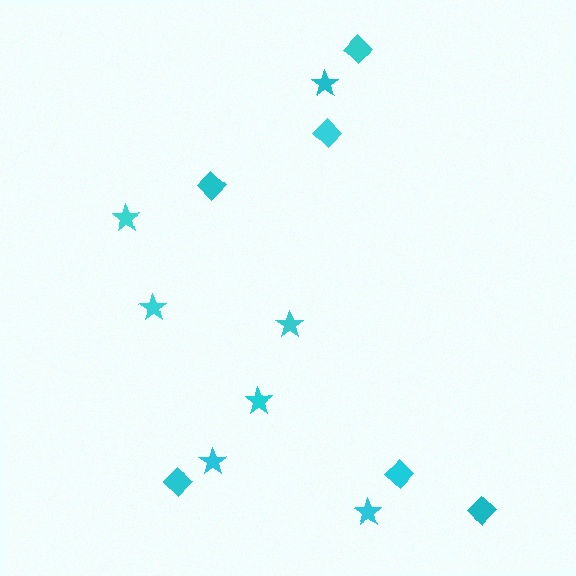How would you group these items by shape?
There are 2 groups: one group of diamonds (6) and one group of stars (7).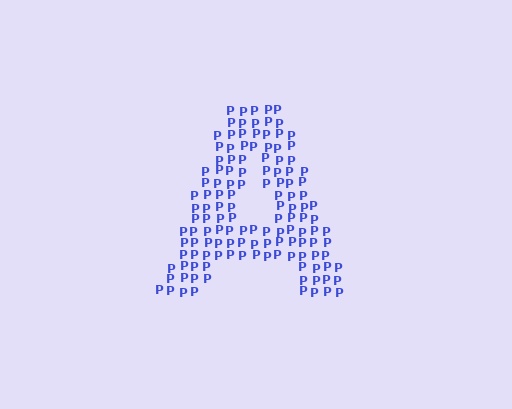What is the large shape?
The large shape is the letter A.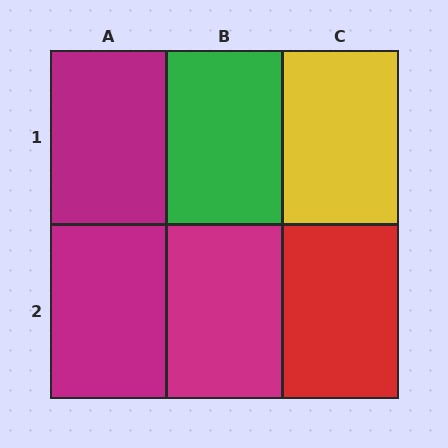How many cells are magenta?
3 cells are magenta.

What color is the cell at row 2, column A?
Magenta.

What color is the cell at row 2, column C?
Red.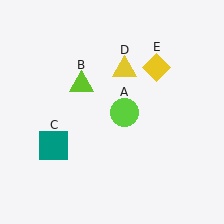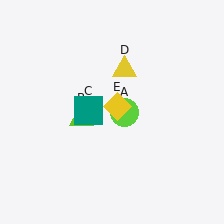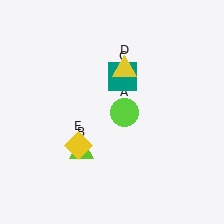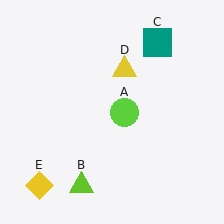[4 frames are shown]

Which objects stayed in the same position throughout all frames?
Lime circle (object A) and yellow triangle (object D) remained stationary.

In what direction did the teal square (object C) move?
The teal square (object C) moved up and to the right.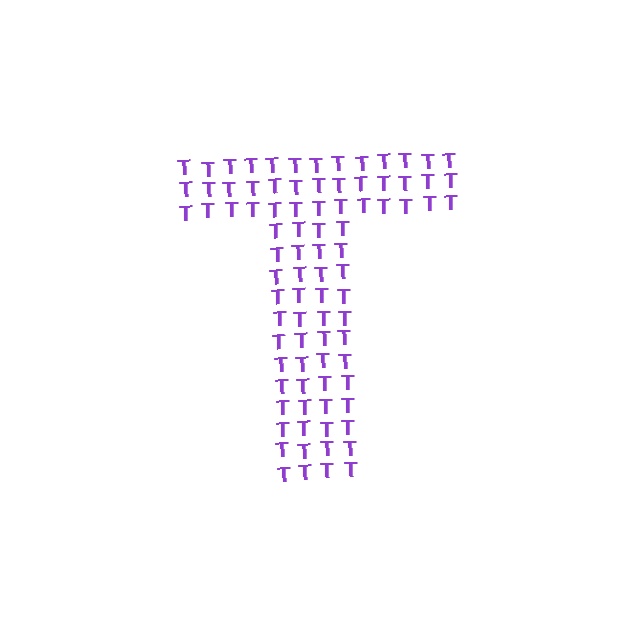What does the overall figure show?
The overall figure shows the letter T.